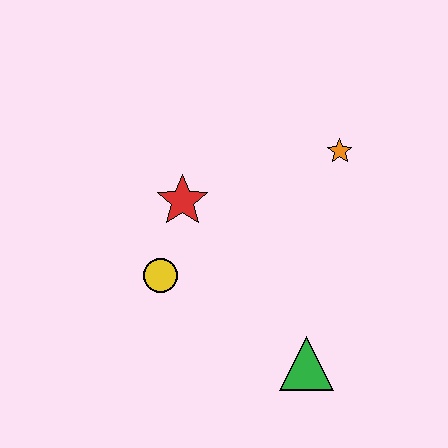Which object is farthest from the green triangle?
The orange star is farthest from the green triangle.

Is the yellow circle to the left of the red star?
Yes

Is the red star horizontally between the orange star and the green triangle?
No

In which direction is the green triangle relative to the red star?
The green triangle is below the red star.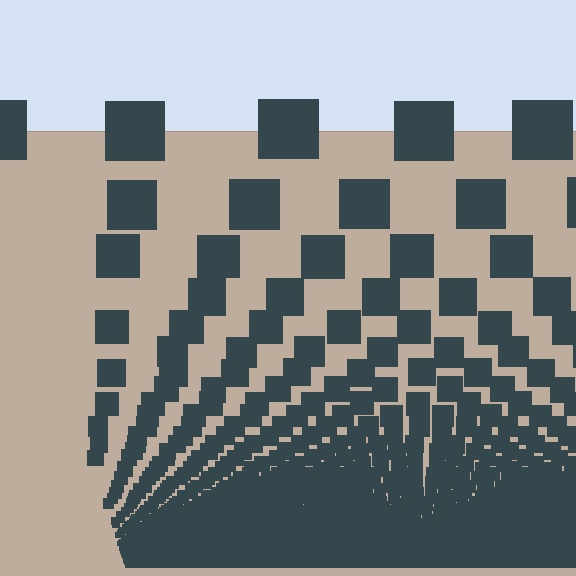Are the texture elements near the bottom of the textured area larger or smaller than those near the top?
Smaller. The gradient is inverted — elements near the bottom are smaller and denser.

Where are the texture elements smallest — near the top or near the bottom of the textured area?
Near the bottom.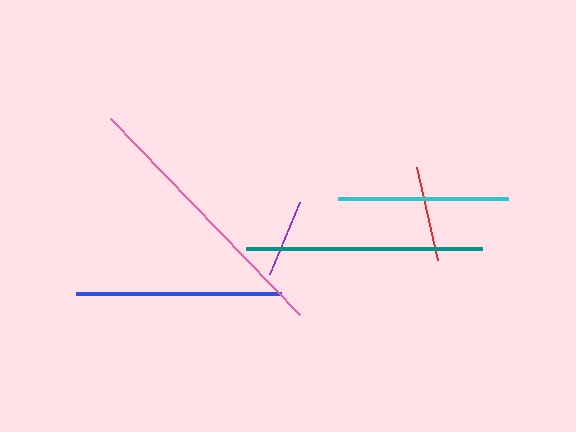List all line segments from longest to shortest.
From longest to shortest: pink, teal, blue, cyan, red, purple.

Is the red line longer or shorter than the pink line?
The pink line is longer than the red line.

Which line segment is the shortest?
The purple line is the shortest at approximately 79 pixels.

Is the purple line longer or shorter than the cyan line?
The cyan line is longer than the purple line.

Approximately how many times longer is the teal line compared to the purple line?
The teal line is approximately 3.0 times the length of the purple line.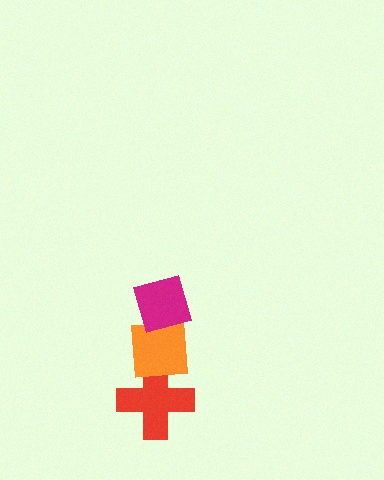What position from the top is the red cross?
The red cross is 3rd from the top.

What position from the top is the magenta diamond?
The magenta diamond is 1st from the top.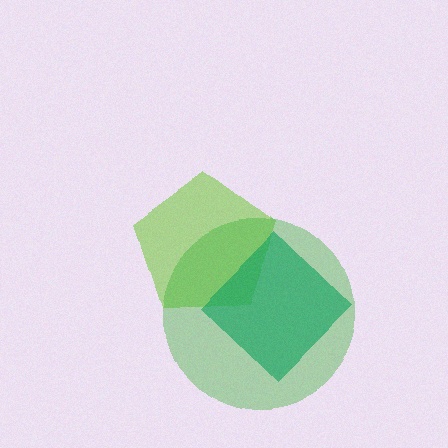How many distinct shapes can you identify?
There are 3 distinct shapes: a lime pentagon, a teal diamond, a green circle.